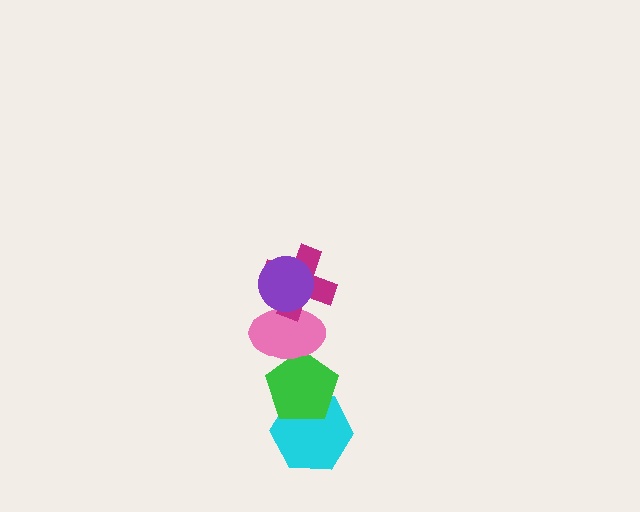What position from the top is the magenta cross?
The magenta cross is 2nd from the top.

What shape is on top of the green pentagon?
The pink ellipse is on top of the green pentagon.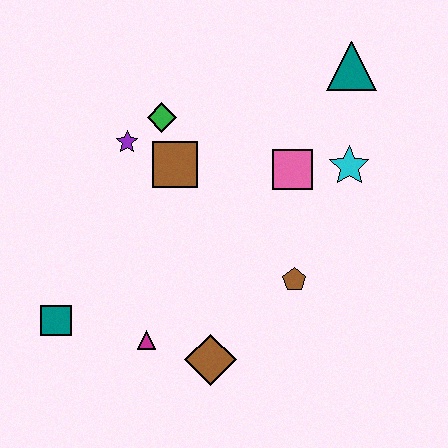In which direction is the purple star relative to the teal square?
The purple star is above the teal square.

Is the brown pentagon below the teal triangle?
Yes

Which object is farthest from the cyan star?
The teal square is farthest from the cyan star.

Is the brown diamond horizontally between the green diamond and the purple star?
No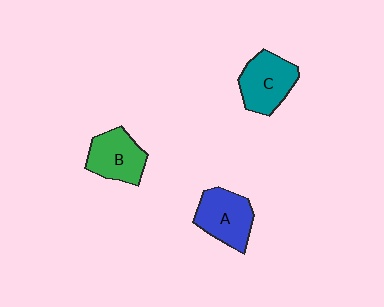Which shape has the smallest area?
Shape B (green).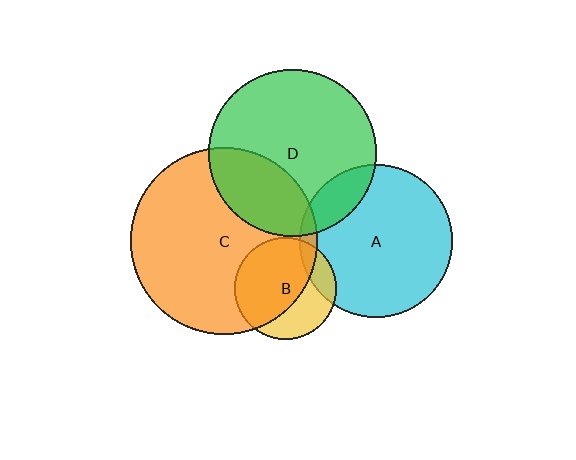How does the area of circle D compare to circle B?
Approximately 2.7 times.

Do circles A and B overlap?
Yes.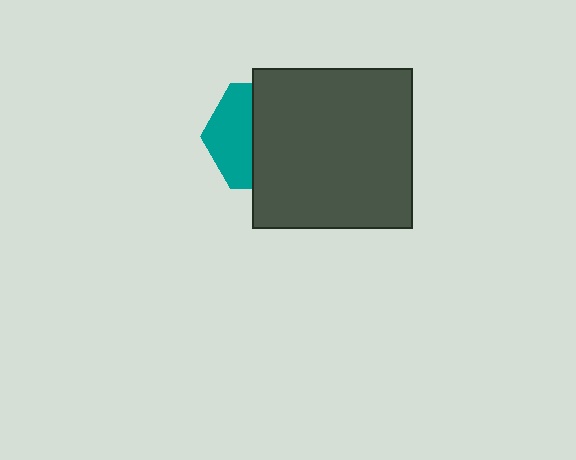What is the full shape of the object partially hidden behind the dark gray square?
The partially hidden object is a teal hexagon.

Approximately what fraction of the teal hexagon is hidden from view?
Roughly 60% of the teal hexagon is hidden behind the dark gray square.